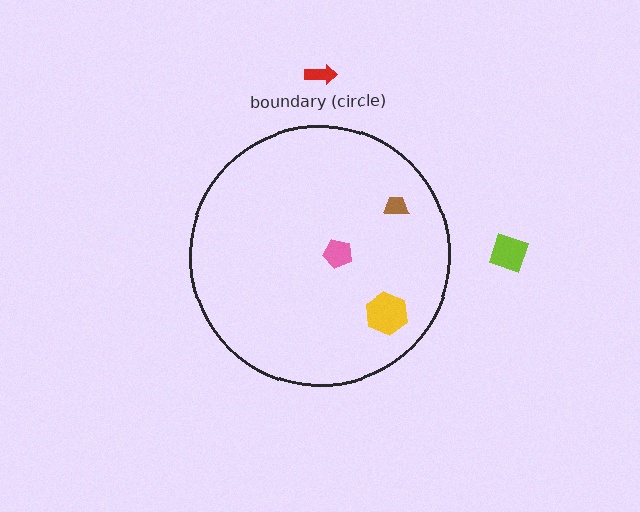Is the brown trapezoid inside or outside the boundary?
Inside.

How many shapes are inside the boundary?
3 inside, 2 outside.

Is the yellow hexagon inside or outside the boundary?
Inside.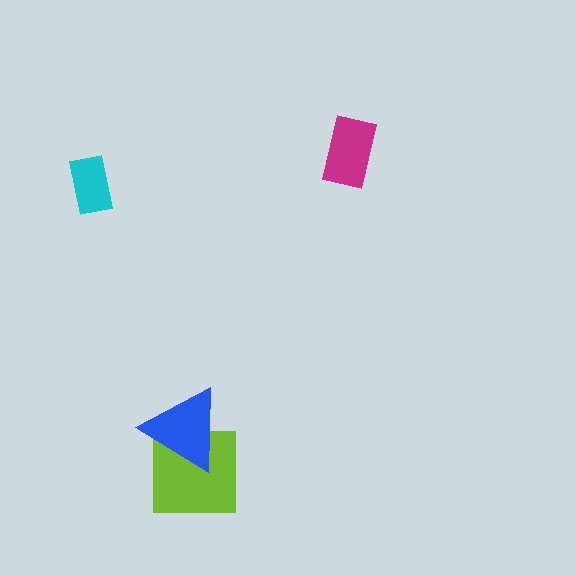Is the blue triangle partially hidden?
No, no other shape covers it.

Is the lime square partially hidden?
Yes, it is partially covered by another shape.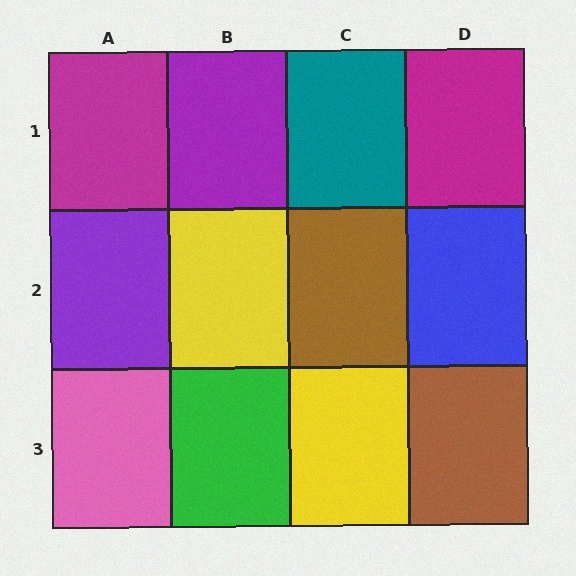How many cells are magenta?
2 cells are magenta.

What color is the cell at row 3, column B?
Green.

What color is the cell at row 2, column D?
Blue.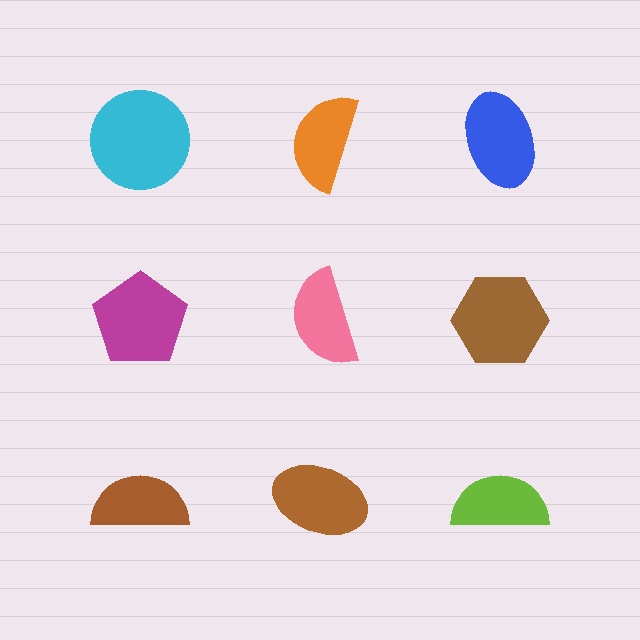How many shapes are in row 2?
3 shapes.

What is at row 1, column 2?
An orange semicircle.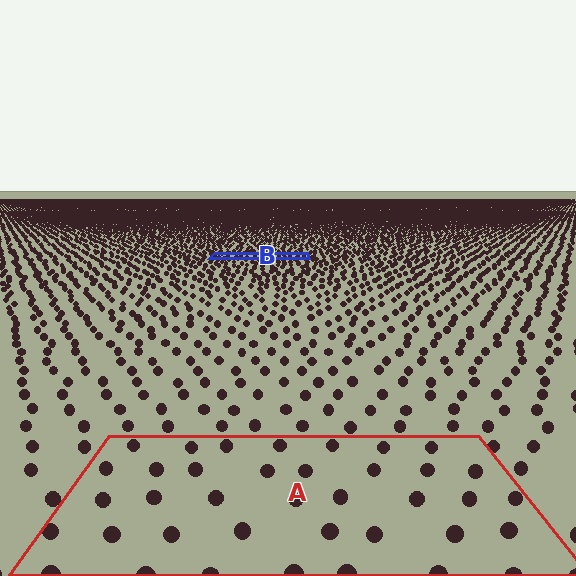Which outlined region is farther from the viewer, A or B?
Region B is farther from the viewer — the texture elements inside it appear smaller and more densely packed.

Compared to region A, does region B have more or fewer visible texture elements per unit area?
Region B has more texture elements per unit area — they are packed more densely because it is farther away.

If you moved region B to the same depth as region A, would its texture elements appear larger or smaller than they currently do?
They would appear larger. At a closer depth, the same texture elements are projected at a bigger on-screen size.